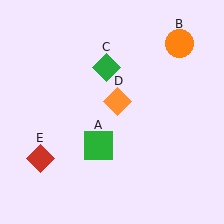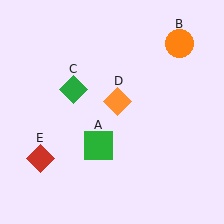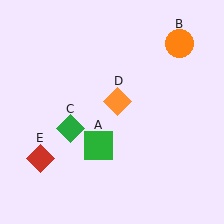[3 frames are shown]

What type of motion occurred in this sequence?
The green diamond (object C) rotated counterclockwise around the center of the scene.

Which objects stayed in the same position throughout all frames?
Green square (object A) and orange circle (object B) and orange diamond (object D) and red diamond (object E) remained stationary.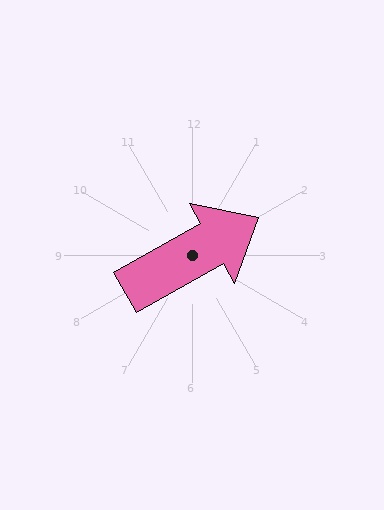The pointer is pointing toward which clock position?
Roughly 2 o'clock.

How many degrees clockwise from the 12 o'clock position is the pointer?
Approximately 61 degrees.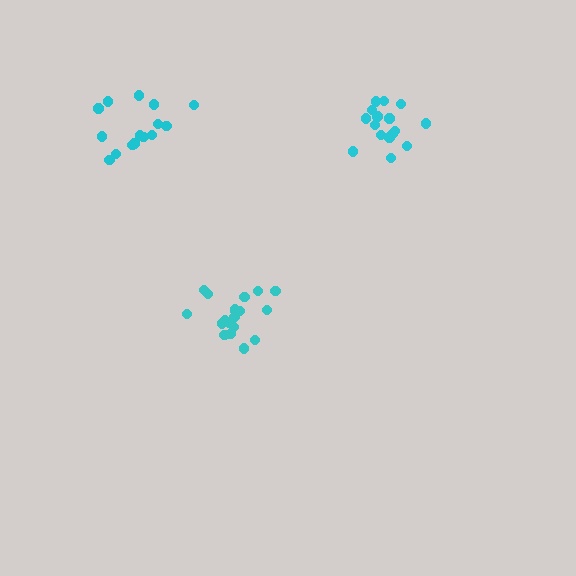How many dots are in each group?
Group 1: 19 dots, Group 2: 15 dots, Group 3: 16 dots (50 total).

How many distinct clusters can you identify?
There are 3 distinct clusters.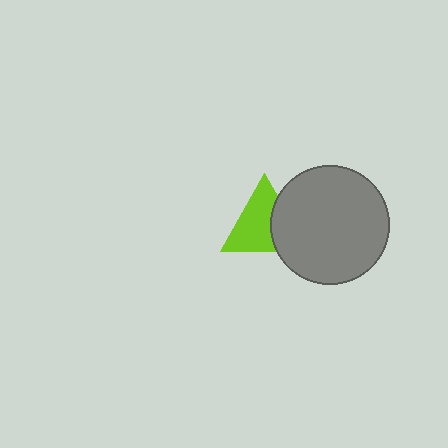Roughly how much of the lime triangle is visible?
Most of it is visible (roughly 66%).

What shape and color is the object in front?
The object in front is a gray circle.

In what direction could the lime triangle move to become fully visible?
The lime triangle could move left. That would shift it out from behind the gray circle entirely.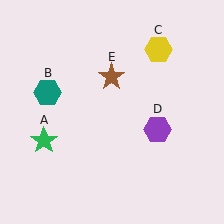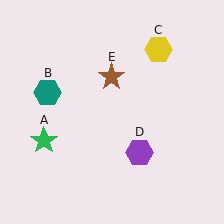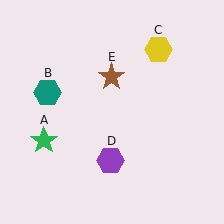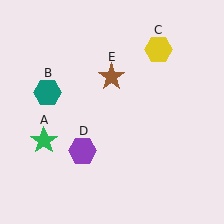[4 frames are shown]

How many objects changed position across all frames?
1 object changed position: purple hexagon (object D).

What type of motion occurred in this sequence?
The purple hexagon (object D) rotated clockwise around the center of the scene.